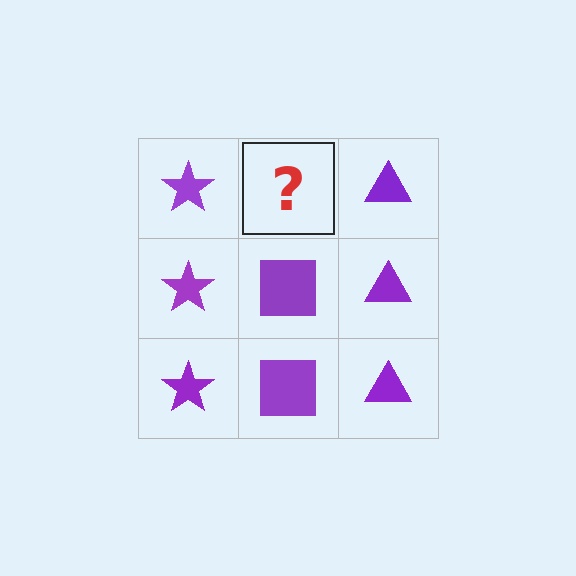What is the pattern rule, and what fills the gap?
The rule is that each column has a consistent shape. The gap should be filled with a purple square.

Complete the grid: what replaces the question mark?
The question mark should be replaced with a purple square.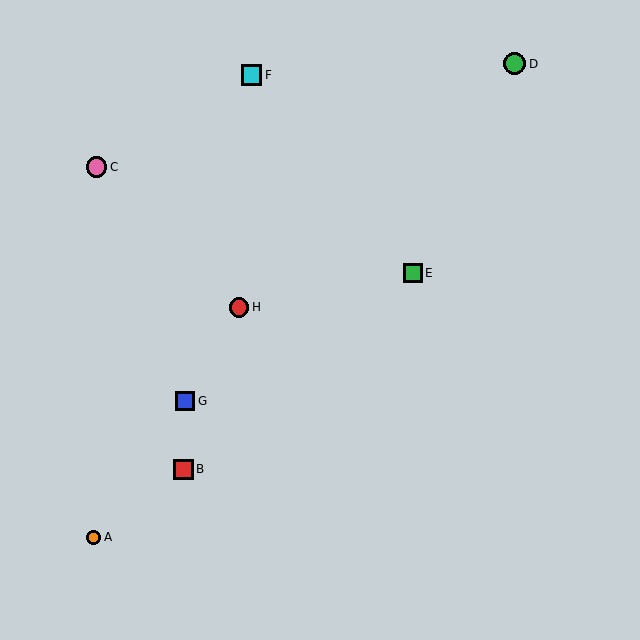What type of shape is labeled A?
Shape A is an orange circle.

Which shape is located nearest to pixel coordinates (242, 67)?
The cyan square (labeled F) at (252, 75) is nearest to that location.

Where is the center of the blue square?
The center of the blue square is at (185, 401).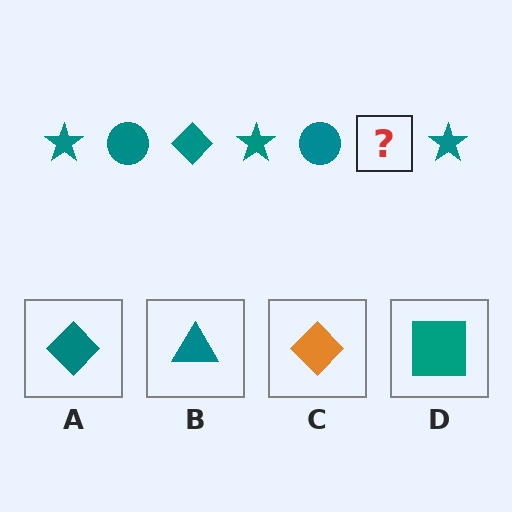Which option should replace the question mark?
Option A.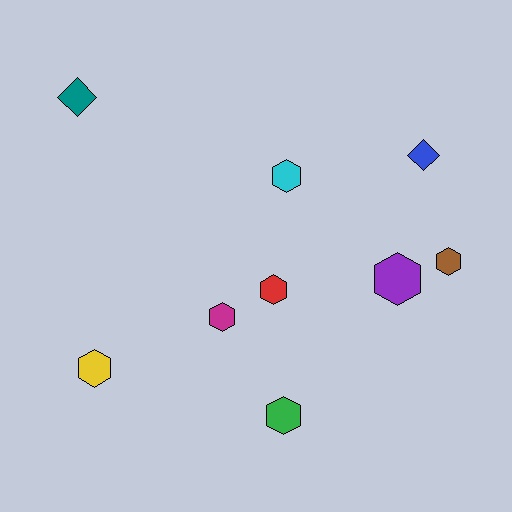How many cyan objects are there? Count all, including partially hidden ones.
There is 1 cyan object.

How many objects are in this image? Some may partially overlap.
There are 9 objects.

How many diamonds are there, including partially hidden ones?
There are 2 diamonds.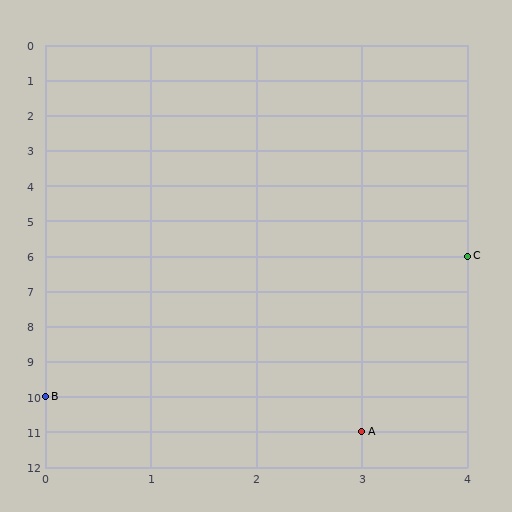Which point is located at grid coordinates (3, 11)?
Point A is at (3, 11).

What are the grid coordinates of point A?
Point A is at grid coordinates (3, 11).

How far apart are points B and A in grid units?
Points B and A are 3 columns and 1 row apart (about 3.2 grid units diagonally).